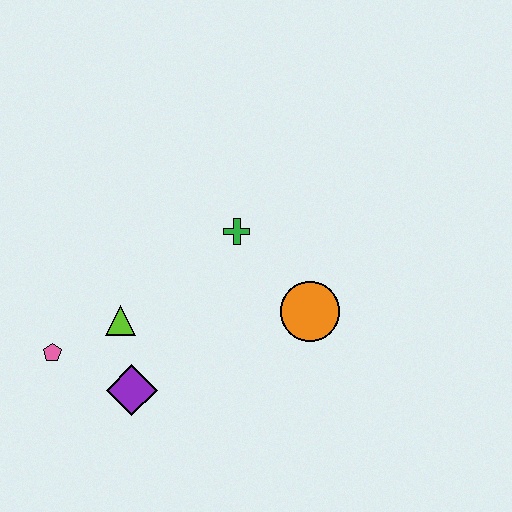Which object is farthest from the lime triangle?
The orange circle is farthest from the lime triangle.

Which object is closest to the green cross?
The orange circle is closest to the green cross.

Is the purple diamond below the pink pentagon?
Yes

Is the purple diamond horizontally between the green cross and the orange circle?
No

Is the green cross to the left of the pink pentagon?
No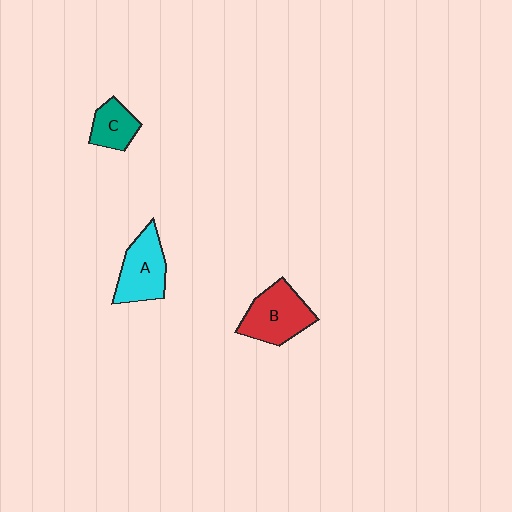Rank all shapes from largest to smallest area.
From largest to smallest: B (red), A (cyan), C (teal).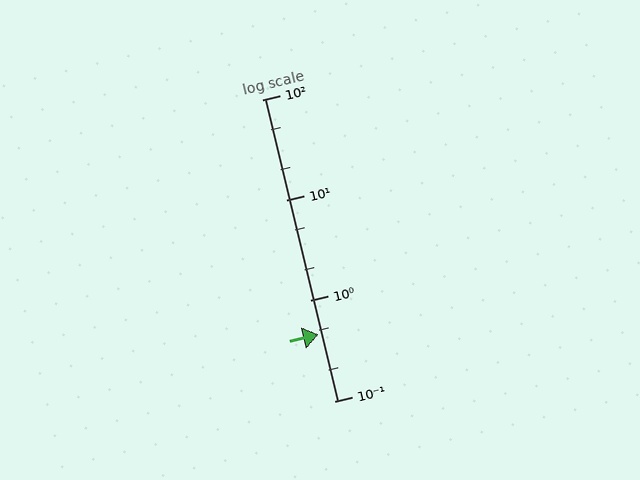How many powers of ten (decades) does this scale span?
The scale spans 3 decades, from 0.1 to 100.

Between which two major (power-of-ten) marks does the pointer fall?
The pointer is between 0.1 and 1.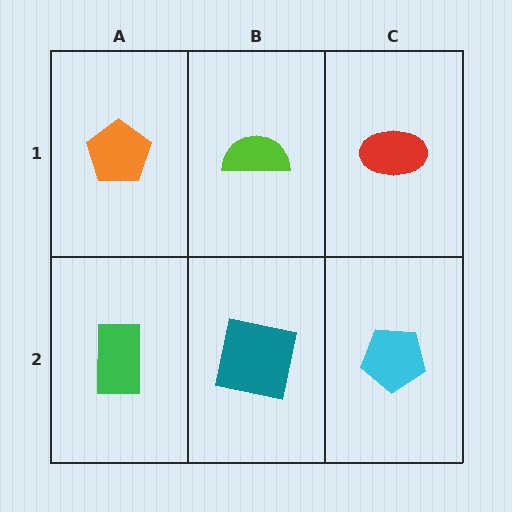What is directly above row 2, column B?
A lime semicircle.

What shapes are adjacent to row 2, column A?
An orange pentagon (row 1, column A), a teal square (row 2, column B).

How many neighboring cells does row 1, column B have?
3.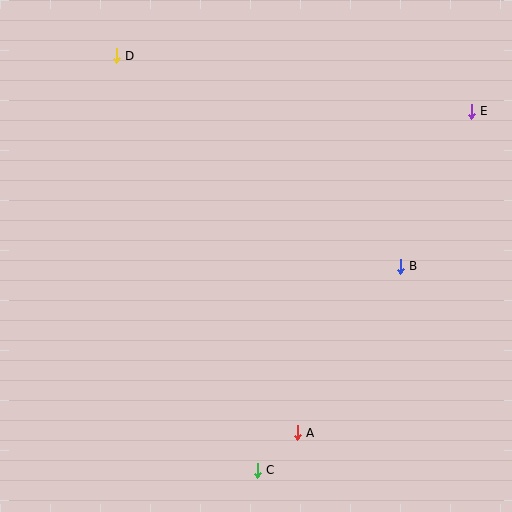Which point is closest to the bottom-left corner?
Point C is closest to the bottom-left corner.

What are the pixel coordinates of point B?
Point B is at (400, 266).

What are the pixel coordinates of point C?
Point C is at (257, 470).